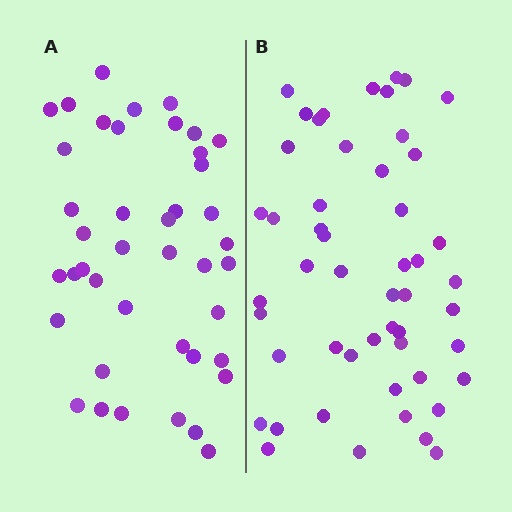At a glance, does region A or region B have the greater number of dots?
Region B (the right region) has more dots.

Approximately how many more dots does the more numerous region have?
Region B has roughly 8 or so more dots than region A.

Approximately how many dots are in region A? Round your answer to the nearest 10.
About 40 dots. (The exact count is 42, which rounds to 40.)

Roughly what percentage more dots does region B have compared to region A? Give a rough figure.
About 20% more.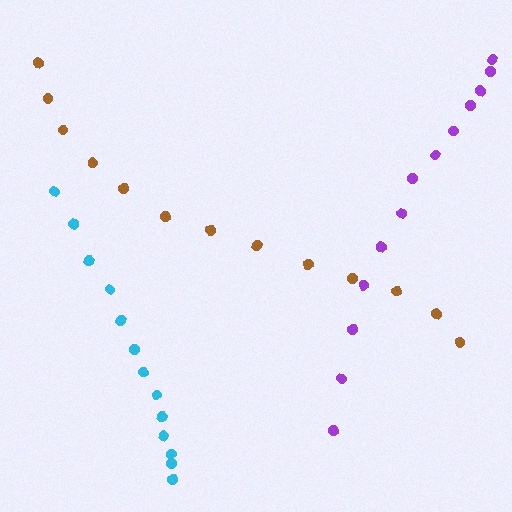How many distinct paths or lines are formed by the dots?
There are 3 distinct paths.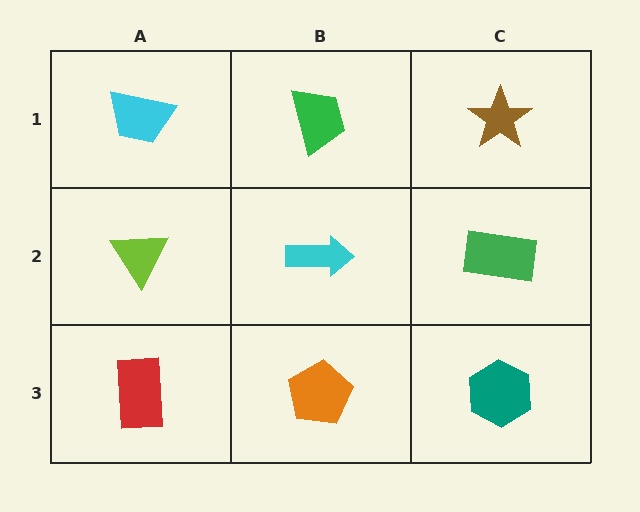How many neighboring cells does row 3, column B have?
3.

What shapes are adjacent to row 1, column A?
A lime triangle (row 2, column A), a green trapezoid (row 1, column B).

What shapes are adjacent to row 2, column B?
A green trapezoid (row 1, column B), an orange pentagon (row 3, column B), a lime triangle (row 2, column A), a green rectangle (row 2, column C).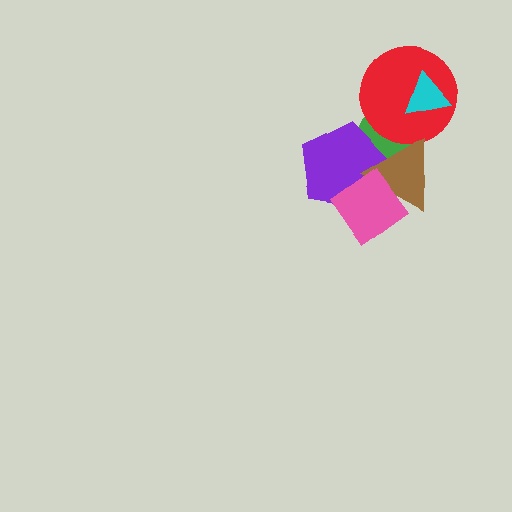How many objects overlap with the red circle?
4 objects overlap with the red circle.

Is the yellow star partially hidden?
Yes, it is partially covered by another shape.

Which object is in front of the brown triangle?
The pink diamond is in front of the brown triangle.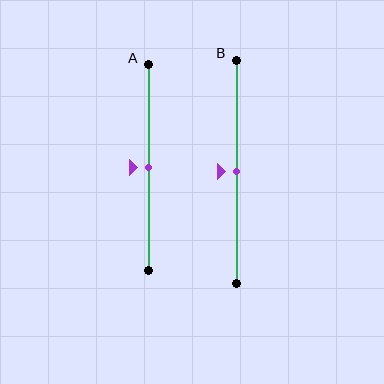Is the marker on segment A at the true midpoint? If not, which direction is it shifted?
Yes, the marker on segment A is at the true midpoint.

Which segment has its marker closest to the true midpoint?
Segment A has its marker closest to the true midpoint.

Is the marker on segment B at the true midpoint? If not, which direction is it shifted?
Yes, the marker on segment B is at the true midpoint.